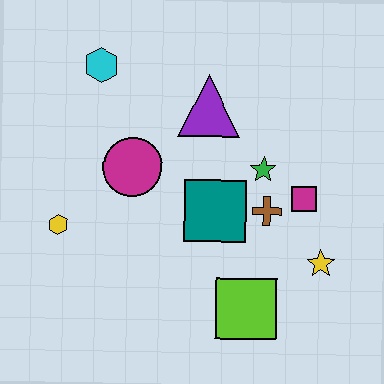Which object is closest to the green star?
The brown cross is closest to the green star.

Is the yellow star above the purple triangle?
No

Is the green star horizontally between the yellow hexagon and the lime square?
No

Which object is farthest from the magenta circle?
The yellow star is farthest from the magenta circle.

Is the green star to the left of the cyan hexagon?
No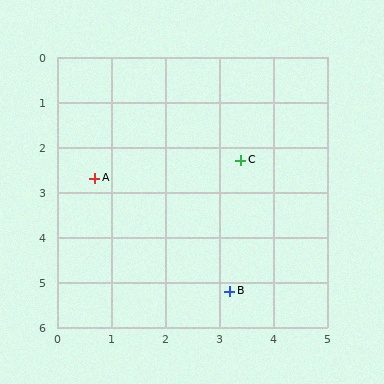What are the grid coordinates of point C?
Point C is at approximately (3.4, 2.3).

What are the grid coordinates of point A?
Point A is at approximately (0.7, 2.7).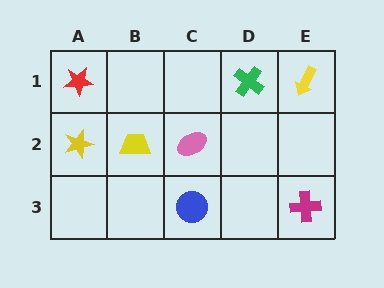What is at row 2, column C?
A pink ellipse.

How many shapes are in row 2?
3 shapes.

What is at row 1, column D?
A green cross.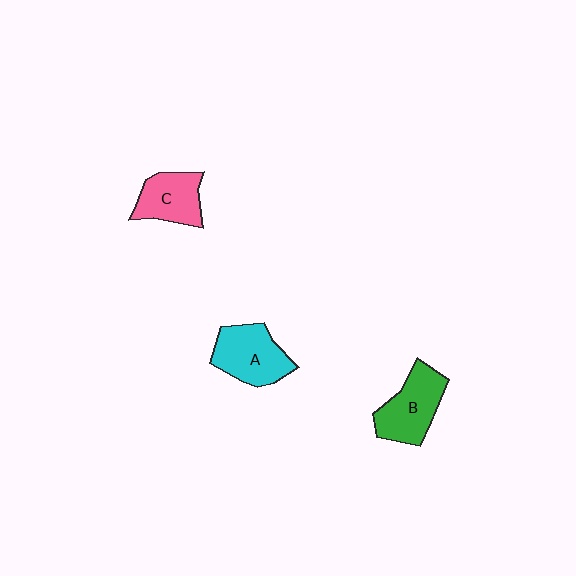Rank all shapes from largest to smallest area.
From largest to smallest: A (cyan), B (green), C (pink).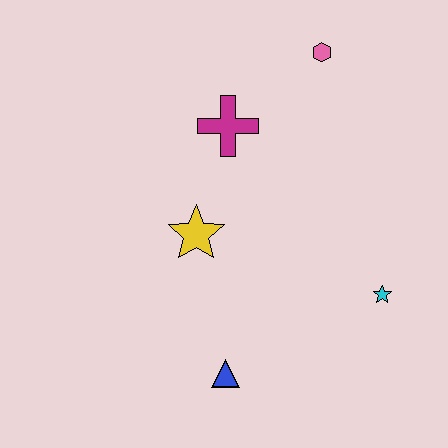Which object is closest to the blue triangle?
The yellow star is closest to the blue triangle.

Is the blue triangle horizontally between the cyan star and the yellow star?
Yes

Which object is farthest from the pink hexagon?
The blue triangle is farthest from the pink hexagon.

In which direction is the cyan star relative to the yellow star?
The cyan star is to the right of the yellow star.